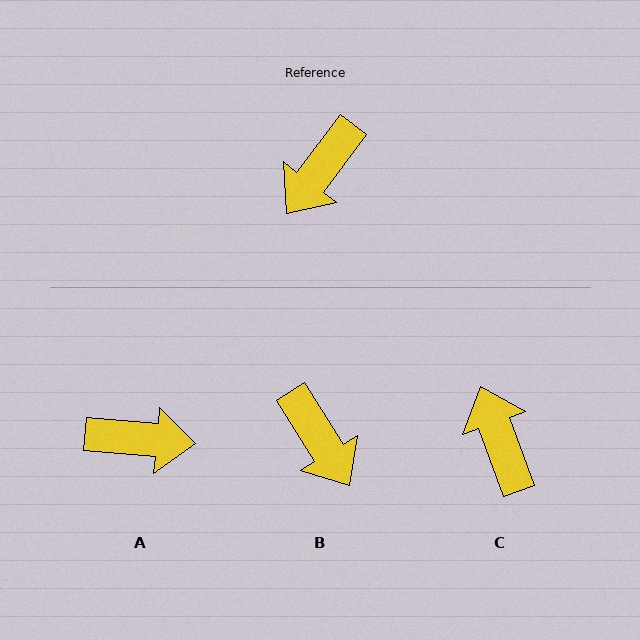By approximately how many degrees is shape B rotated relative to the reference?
Approximately 69 degrees counter-clockwise.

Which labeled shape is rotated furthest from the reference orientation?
C, about 123 degrees away.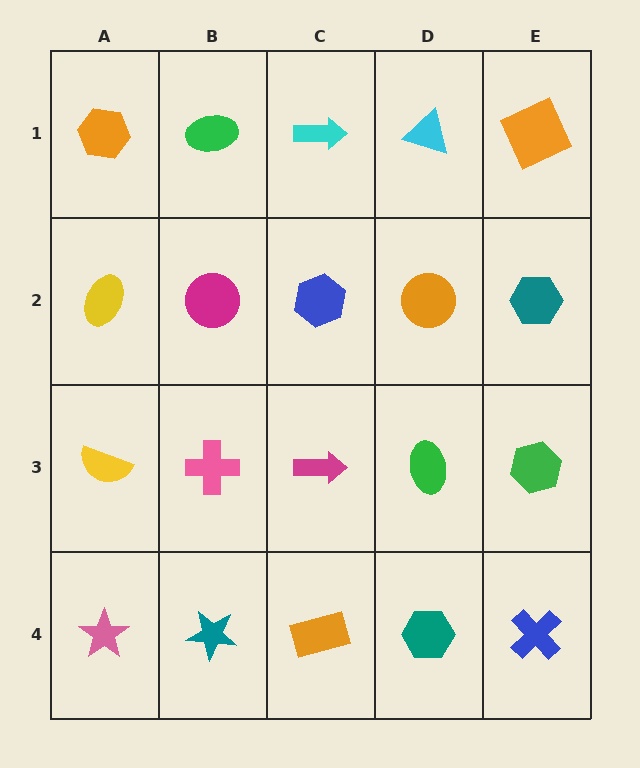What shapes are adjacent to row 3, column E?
A teal hexagon (row 2, column E), a blue cross (row 4, column E), a green ellipse (row 3, column D).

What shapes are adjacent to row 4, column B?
A pink cross (row 3, column B), a pink star (row 4, column A), an orange rectangle (row 4, column C).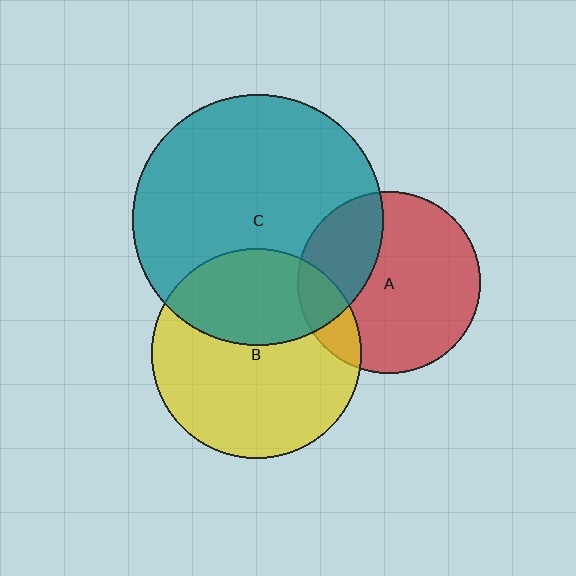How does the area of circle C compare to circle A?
Approximately 1.9 times.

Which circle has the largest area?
Circle C (teal).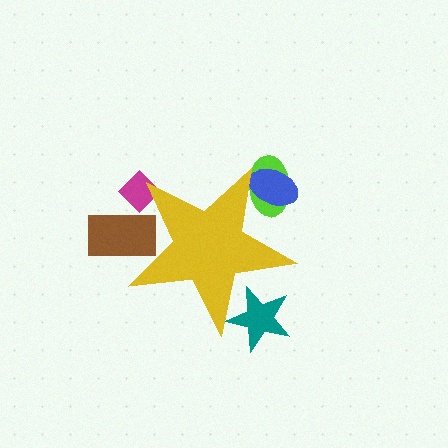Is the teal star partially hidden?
Yes, the teal star is partially hidden behind the yellow star.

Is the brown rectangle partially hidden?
Yes, the brown rectangle is partially hidden behind the yellow star.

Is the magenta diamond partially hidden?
Yes, the magenta diamond is partially hidden behind the yellow star.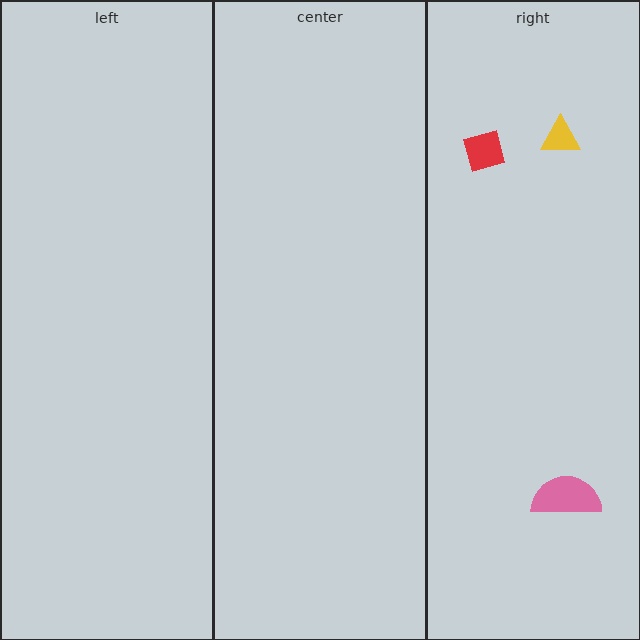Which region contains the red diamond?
The right region.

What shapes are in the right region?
The pink semicircle, the red diamond, the yellow triangle.